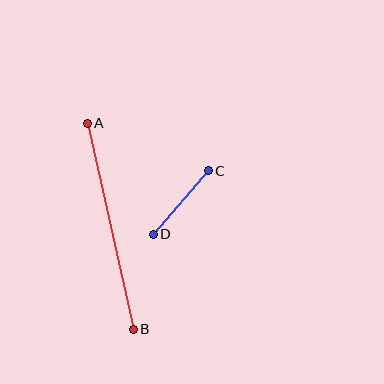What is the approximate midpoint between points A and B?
The midpoint is at approximately (110, 226) pixels.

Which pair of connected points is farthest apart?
Points A and B are farthest apart.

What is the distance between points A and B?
The distance is approximately 211 pixels.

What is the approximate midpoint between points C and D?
The midpoint is at approximately (181, 203) pixels.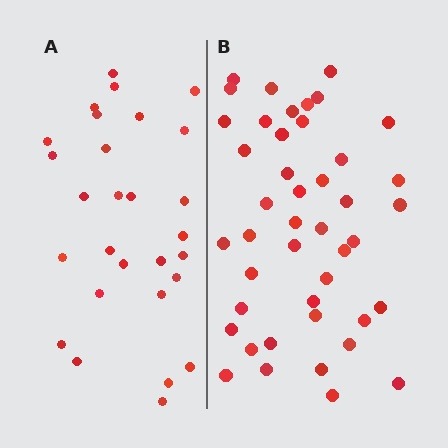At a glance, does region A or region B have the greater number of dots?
Region B (the right region) has more dots.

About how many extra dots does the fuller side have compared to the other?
Region B has approximately 15 more dots than region A.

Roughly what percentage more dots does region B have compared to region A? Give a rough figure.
About 55% more.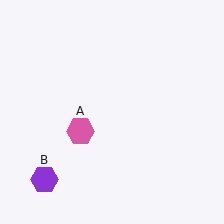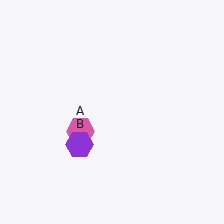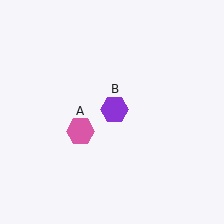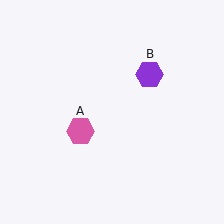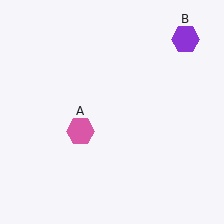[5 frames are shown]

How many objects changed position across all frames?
1 object changed position: purple hexagon (object B).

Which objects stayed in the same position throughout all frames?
Pink hexagon (object A) remained stationary.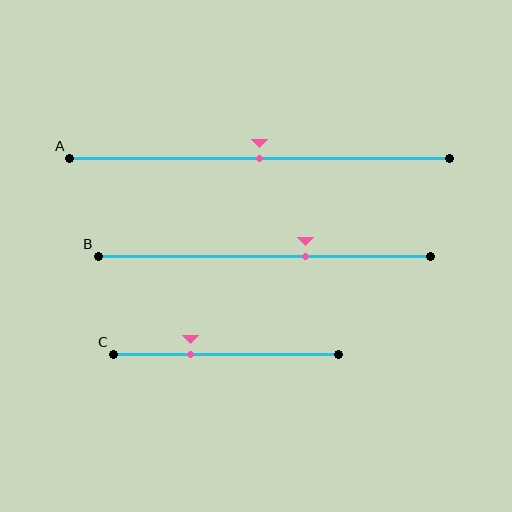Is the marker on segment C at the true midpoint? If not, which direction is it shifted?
No, the marker on segment C is shifted to the left by about 16% of the segment length.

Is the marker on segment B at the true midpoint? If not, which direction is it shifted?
No, the marker on segment B is shifted to the right by about 13% of the segment length.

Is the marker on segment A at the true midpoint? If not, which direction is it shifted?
Yes, the marker on segment A is at the true midpoint.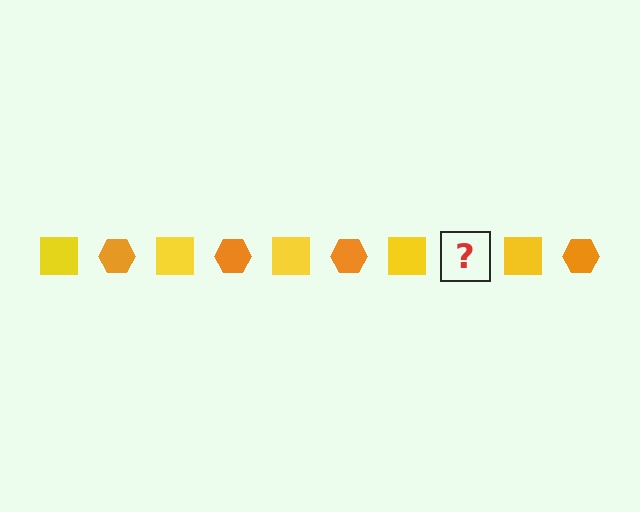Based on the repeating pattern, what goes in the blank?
The blank should be an orange hexagon.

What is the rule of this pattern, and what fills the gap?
The rule is that the pattern alternates between yellow square and orange hexagon. The gap should be filled with an orange hexagon.